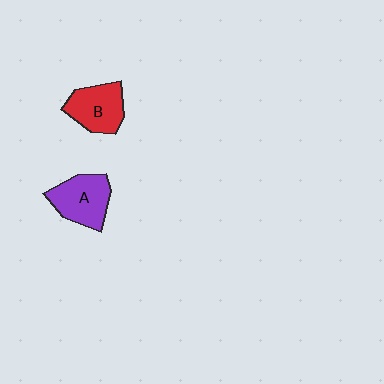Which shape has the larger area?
Shape A (purple).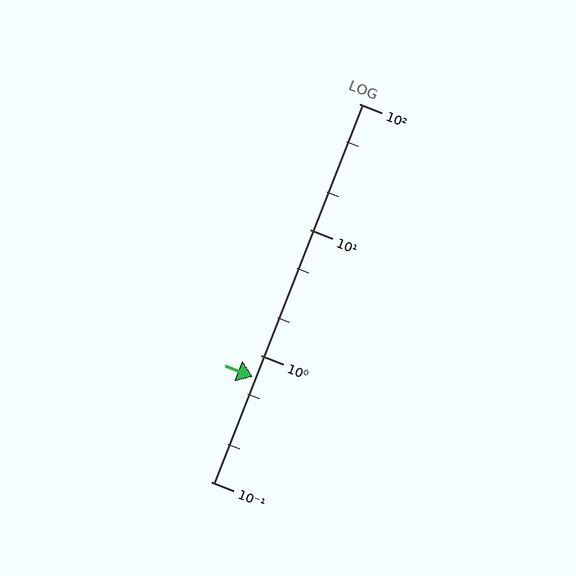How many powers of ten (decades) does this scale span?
The scale spans 3 decades, from 0.1 to 100.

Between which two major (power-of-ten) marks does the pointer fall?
The pointer is between 0.1 and 1.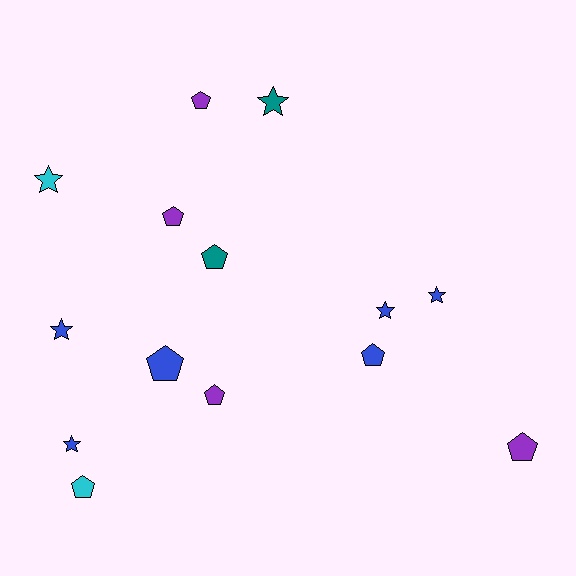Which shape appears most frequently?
Pentagon, with 8 objects.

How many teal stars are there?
There is 1 teal star.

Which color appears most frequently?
Blue, with 6 objects.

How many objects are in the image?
There are 14 objects.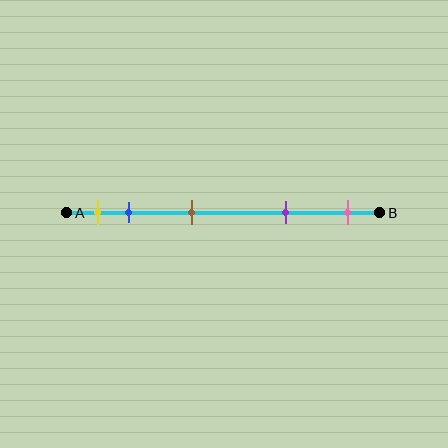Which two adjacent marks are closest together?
The yellow and blue marks are the closest adjacent pair.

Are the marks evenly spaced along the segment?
No, the marks are not evenly spaced.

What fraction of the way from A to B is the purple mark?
The purple mark is approximately 70% (0.7) of the way from A to B.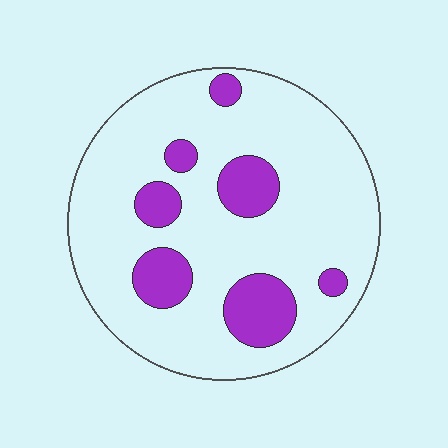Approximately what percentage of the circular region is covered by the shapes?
Approximately 20%.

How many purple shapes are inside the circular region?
7.